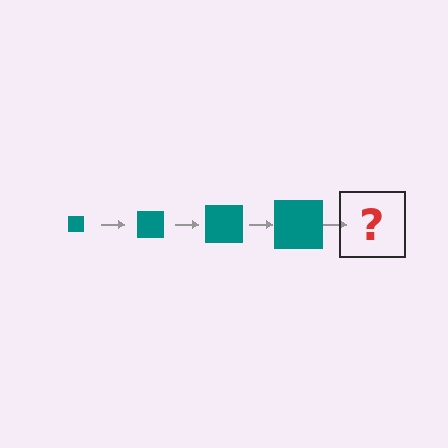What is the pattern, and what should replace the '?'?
The pattern is that the square gets progressively larger each step. The '?' should be a teal square, larger than the previous one.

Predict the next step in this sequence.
The next step is a teal square, larger than the previous one.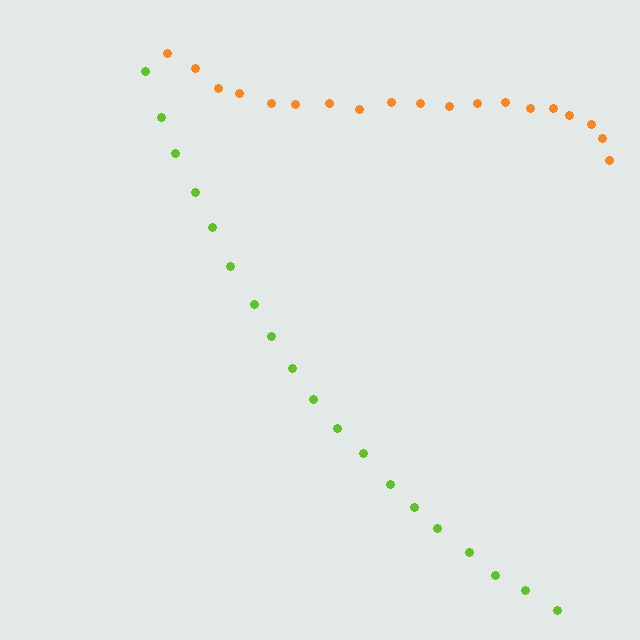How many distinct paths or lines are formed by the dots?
There are 2 distinct paths.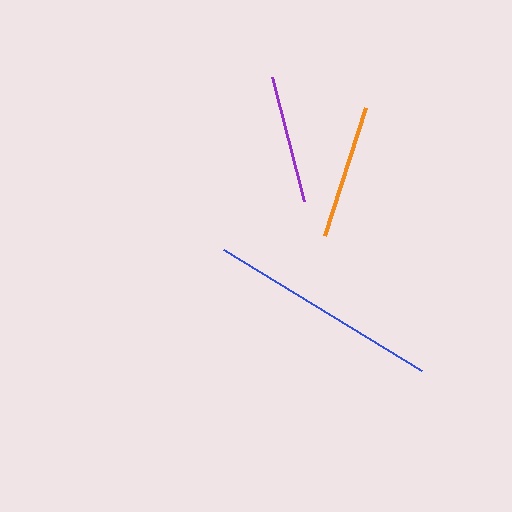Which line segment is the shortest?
The purple line is the shortest at approximately 128 pixels.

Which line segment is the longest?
The blue line is the longest at approximately 232 pixels.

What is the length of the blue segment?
The blue segment is approximately 232 pixels long.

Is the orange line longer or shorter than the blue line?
The blue line is longer than the orange line.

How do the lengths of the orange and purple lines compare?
The orange and purple lines are approximately the same length.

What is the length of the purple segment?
The purple segment is approximately 128 pixels long.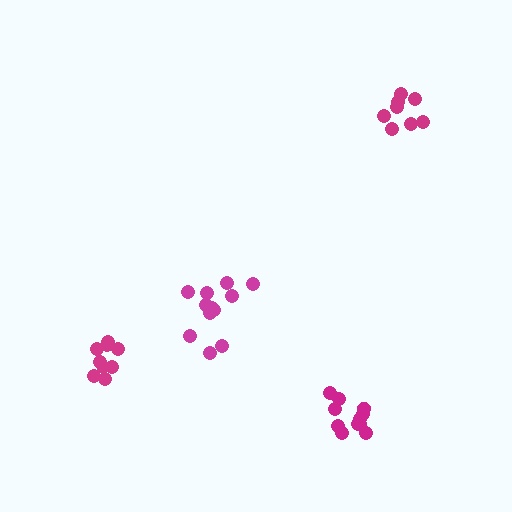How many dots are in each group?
Group 1: 9 dots, Group 2: 12 dots, Group 3: 11 dots, Group 4: 8 dots (40 total).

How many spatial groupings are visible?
There are 4 spatial groupings.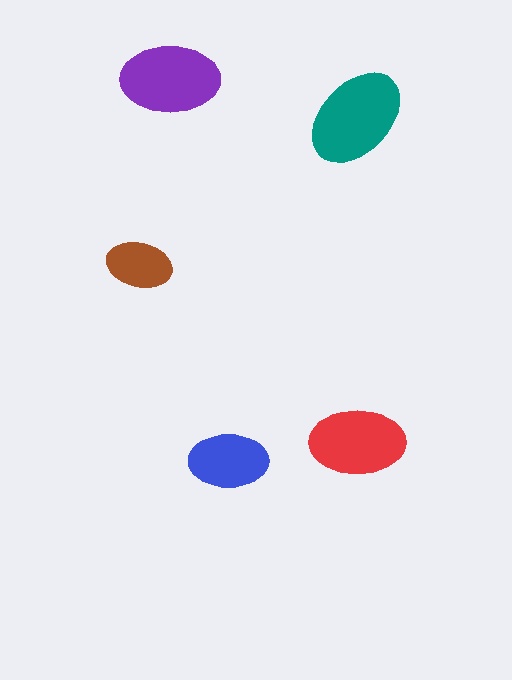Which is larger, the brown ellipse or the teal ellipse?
The teal one.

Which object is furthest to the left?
The brown ellipse is leftmost.